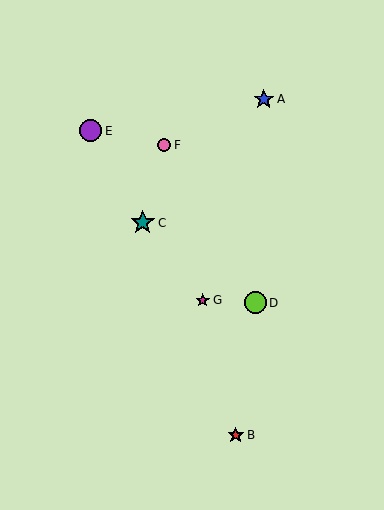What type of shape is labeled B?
Shape B is a red star.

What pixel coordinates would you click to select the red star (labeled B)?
Click at (236, 435) to select the red star B.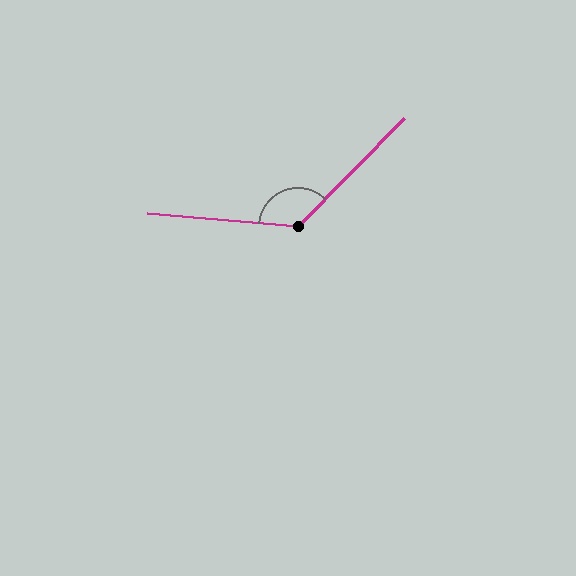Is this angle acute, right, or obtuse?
It is obtuse.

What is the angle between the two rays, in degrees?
Approximately 130 degrees.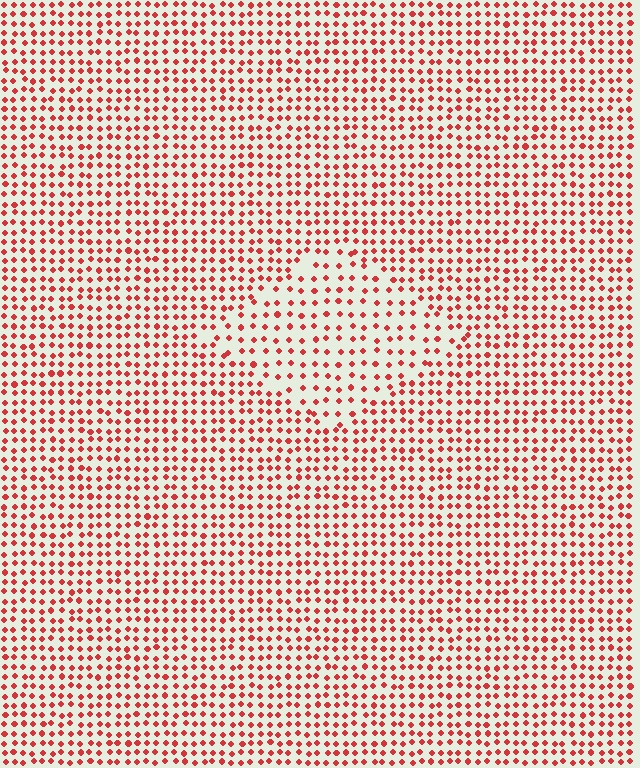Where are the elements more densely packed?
The elements are more densely packed outside the diamond boundary.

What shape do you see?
I see a diamond.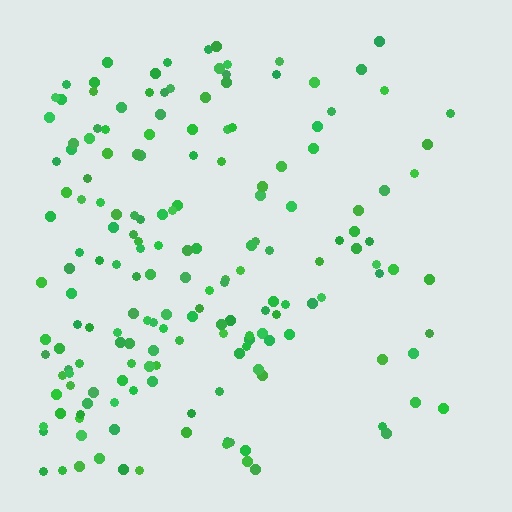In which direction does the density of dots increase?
From right to left, with the left side densest.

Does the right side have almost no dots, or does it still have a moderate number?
Still a moderate number, just noticeably fewer than the left.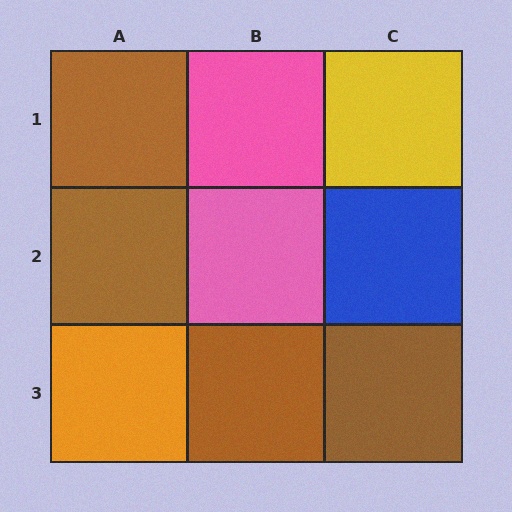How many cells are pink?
2 cells are pink.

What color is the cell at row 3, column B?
Brown.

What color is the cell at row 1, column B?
Pink.